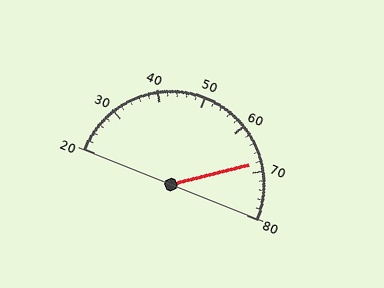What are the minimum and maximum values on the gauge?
The gauge ranges from 20 to 80.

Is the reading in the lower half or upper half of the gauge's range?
The reading is in the upper half of the range (20 to 80).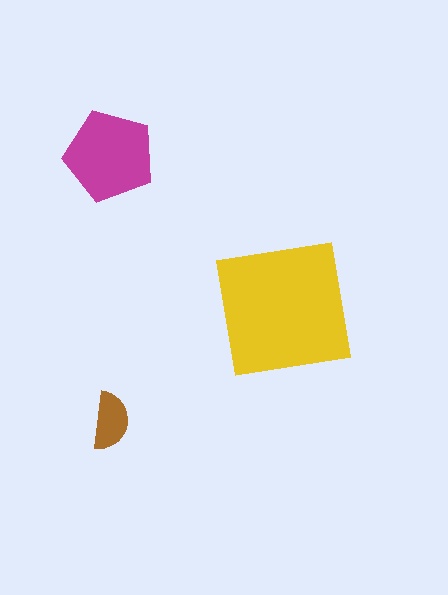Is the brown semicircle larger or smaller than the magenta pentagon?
Smaller.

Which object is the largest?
The yellow square.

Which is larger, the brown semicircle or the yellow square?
The yellow square.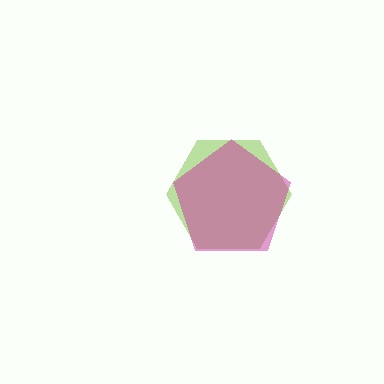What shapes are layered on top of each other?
The layered shapes are: a lime hexagon, a magenta pentagon.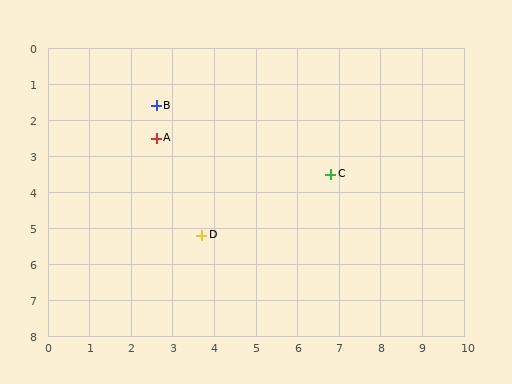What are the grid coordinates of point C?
Point C is at approximately (6.8, 3.5).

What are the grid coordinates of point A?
Point A is at approximately (2.6, 2.5).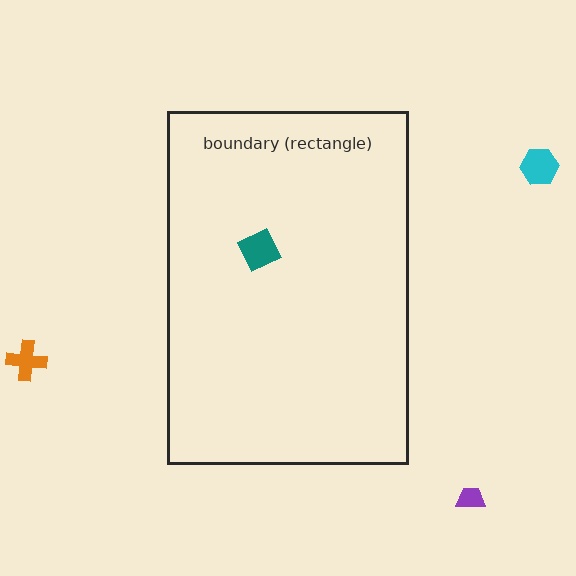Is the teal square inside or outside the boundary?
Inside.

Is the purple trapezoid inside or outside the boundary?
Outside.